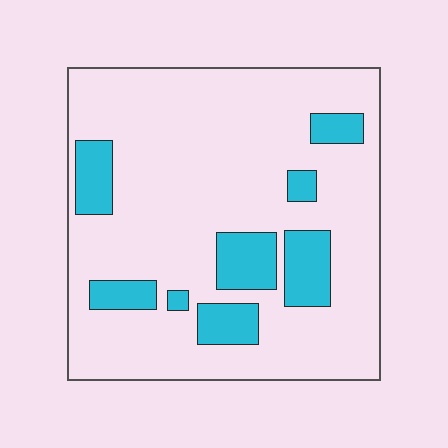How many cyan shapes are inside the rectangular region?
8.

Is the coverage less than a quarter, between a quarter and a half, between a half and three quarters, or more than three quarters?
Less than a quarter.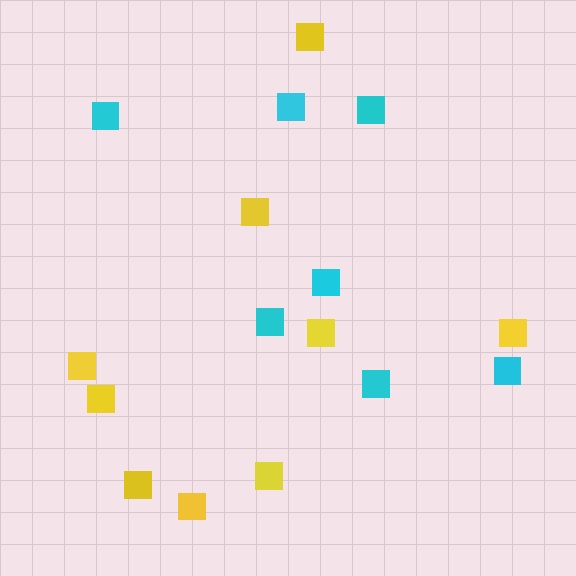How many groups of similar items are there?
There are 2 groups: one group of cyan squares (7) and one group of yellow squares (9).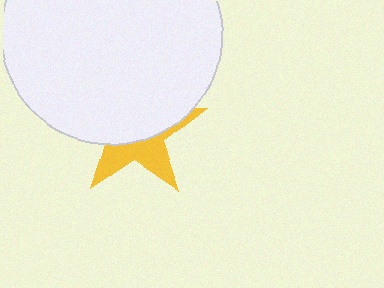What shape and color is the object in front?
The object in front is a white circle.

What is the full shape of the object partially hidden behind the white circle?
The partially hidden object is a yellow star.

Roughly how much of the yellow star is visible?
A small part of it is visible (roughly 38%).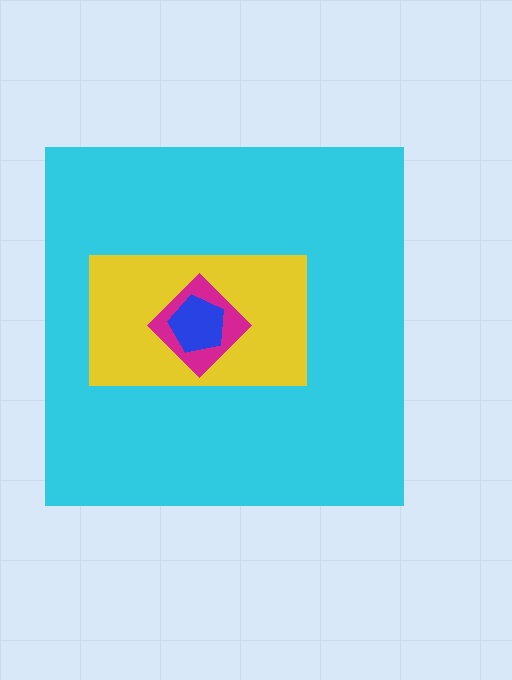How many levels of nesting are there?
4.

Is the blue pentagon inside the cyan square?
Yes.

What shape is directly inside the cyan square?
The yellow rectangle.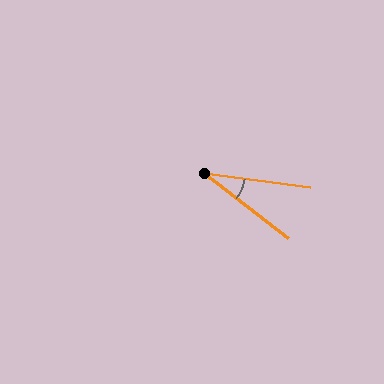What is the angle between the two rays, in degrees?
Approximately 30 degrees.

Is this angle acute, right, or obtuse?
It is acute.